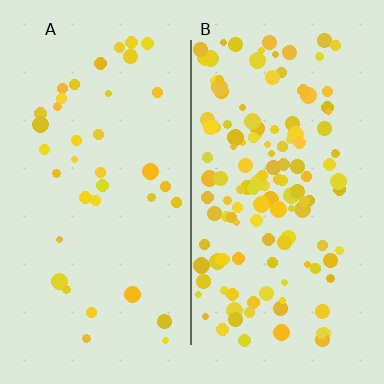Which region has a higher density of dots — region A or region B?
B (the right).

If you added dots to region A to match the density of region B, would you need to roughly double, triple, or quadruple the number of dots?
Approximately triple.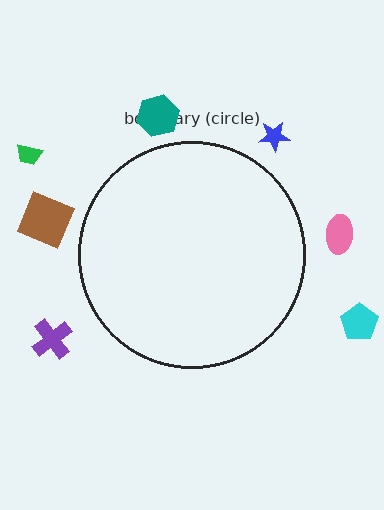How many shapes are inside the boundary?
0 inside, 7 outside.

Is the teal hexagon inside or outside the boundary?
Outside.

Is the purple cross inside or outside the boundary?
Outside.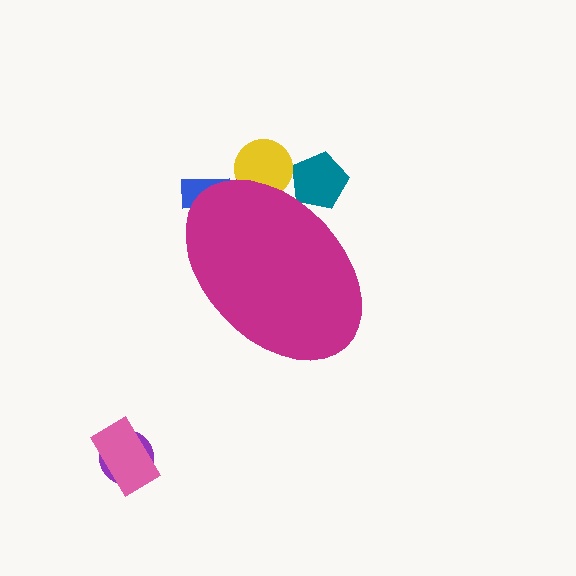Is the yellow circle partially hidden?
Yes, the yellow circle is partially hidden behind the magenta ellipse.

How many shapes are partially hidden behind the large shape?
3 shapes are partially hidden.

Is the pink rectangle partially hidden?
No, the pink rectangle is fully visible.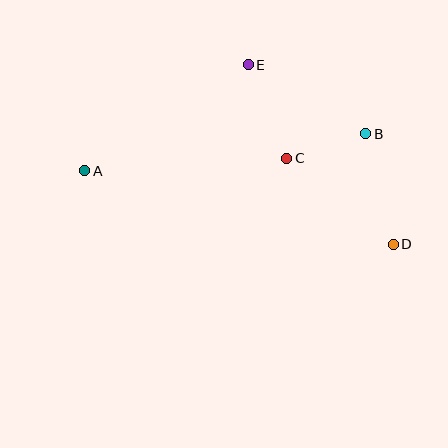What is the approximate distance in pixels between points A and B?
The distance between A and B is approximately 283 pixels.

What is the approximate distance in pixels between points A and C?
The distance between A and C is approximately 203 pixels.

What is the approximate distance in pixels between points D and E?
The distance between D and E is approximately 231 pixels.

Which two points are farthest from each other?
Points A and D are farthest from each other.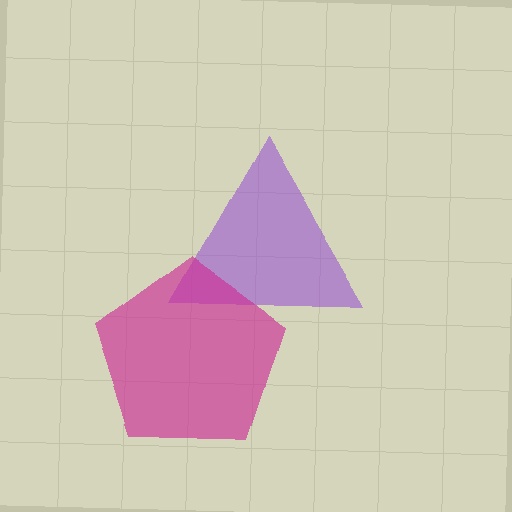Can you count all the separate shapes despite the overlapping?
Yes, there are 2 separate shapes.